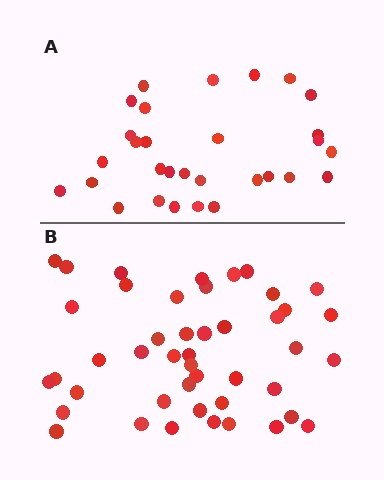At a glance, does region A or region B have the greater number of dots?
Region B (the bottom region) has more dots.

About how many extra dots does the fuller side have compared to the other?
Region B has approximately 15 more dots than region A.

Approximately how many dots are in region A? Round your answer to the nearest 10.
About 30 dots.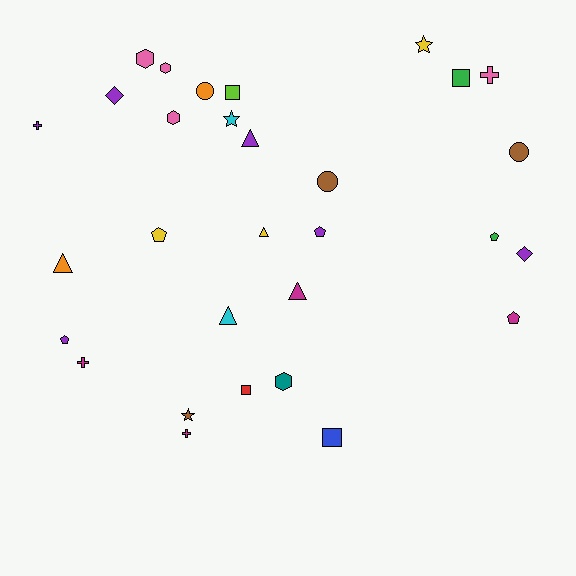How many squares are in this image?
There are 4 squares.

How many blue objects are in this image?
There is 1 blue object.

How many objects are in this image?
There are 30 objects.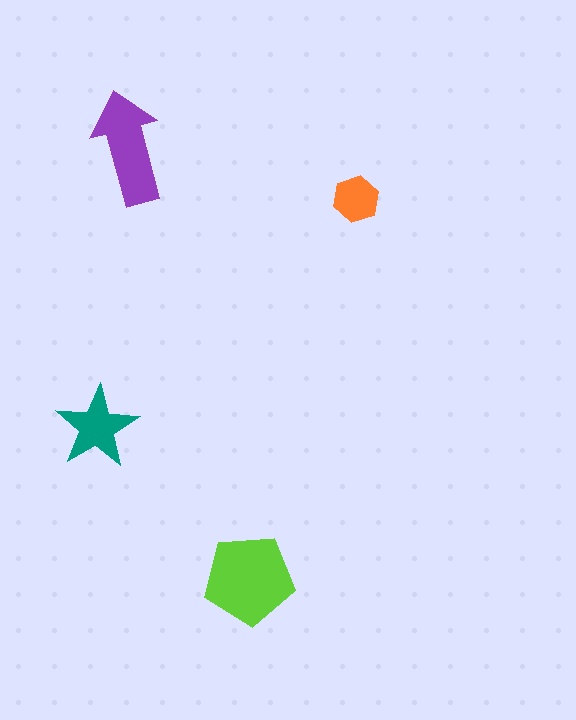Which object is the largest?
The lime pentagon.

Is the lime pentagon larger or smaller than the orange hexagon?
Larger.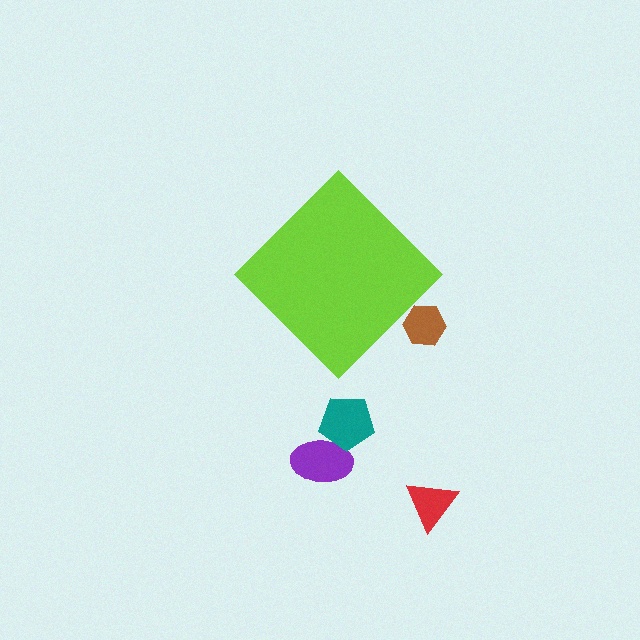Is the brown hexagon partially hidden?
Yes, the brown hexagon is partially hidden behind the lime diamond.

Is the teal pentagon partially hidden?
No, the teal pentagon is fully visible.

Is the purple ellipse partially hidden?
No, the purple ellipse is fully visible.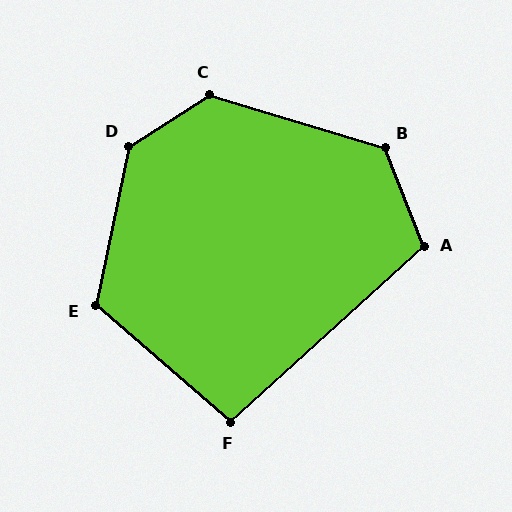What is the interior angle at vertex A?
Approximately 111 degrees (obtuse).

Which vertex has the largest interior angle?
D, at approximately 134 degrees.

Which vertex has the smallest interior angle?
F, at approximately 97 degrees.